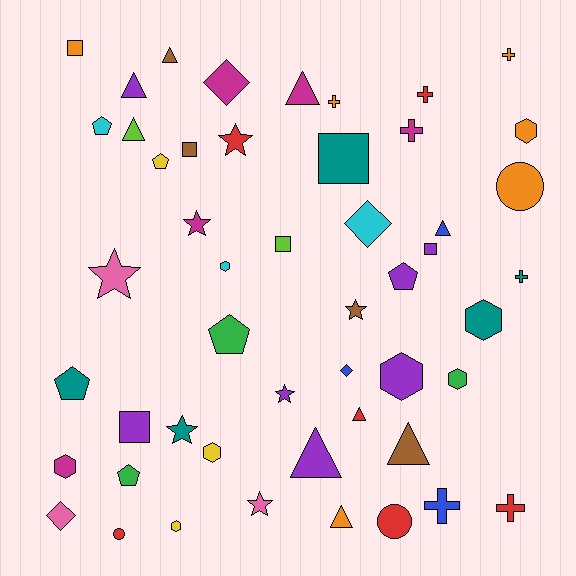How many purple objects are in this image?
There are 7 purple objects.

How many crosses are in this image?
There are 7 crosses.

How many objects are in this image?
There are 50 objects.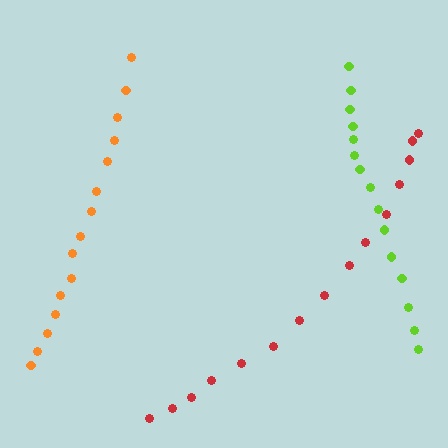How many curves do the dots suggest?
There are 3 distinct paths.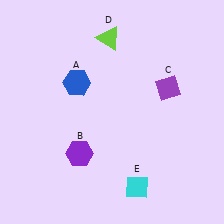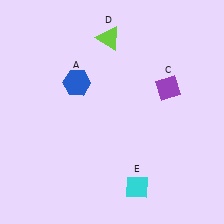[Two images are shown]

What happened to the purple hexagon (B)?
The purple hexagon (B) was removed in Image 2. It was in the bottom-left area of Image 1.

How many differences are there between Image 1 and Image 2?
There is 1 difference between the two images.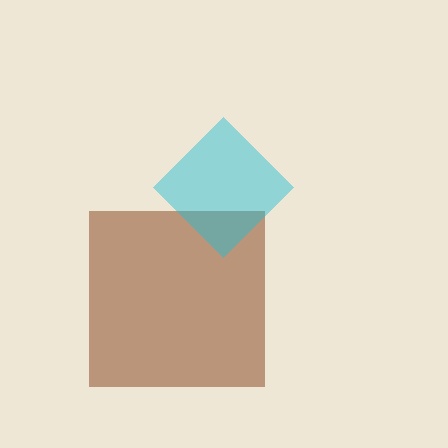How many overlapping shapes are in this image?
There are 2 overlapping shapes in the image.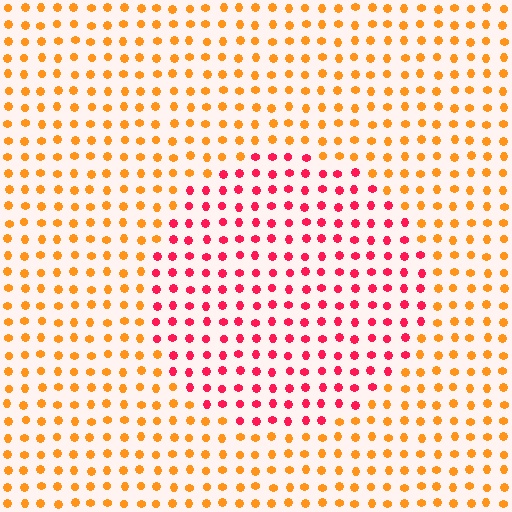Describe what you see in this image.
The image is filled with small orange elements in a uniform arrangement. A circle-shaped region is visible where the elements are tinted to a slightly different hue, forming a subtle color boundary.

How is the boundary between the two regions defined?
The boundary is defined purely by a slight shift in hue (about 48 degrees). Spacing, size, and orientation are identical on both sides.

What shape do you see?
I see a circle.